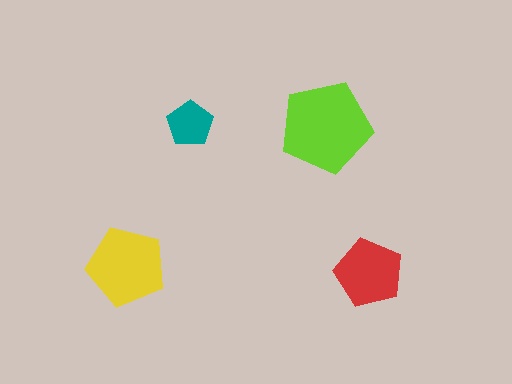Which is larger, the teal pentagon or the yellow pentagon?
The yellow one.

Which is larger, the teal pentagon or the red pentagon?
The red one.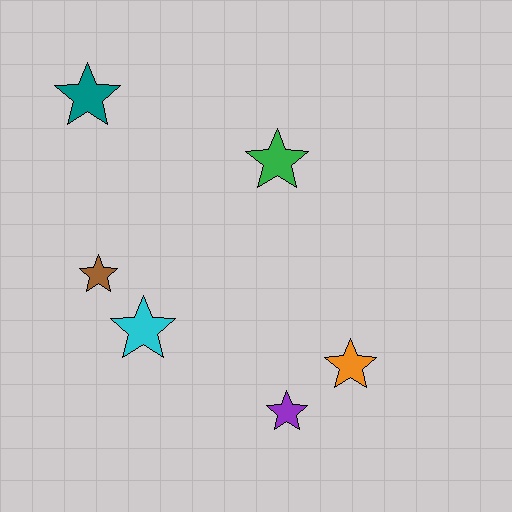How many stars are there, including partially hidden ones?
There are 6 stars.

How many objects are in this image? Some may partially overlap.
There are 6 objects.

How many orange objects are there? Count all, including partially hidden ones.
There is 1 orange object.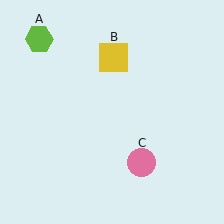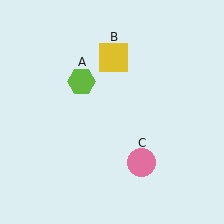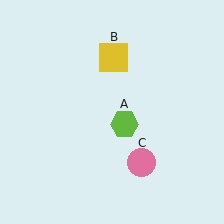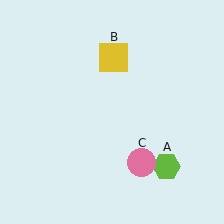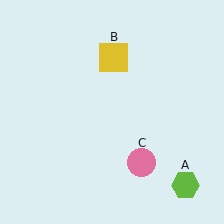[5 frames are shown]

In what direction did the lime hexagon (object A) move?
The lime hexagon (object A) moved down and to the right.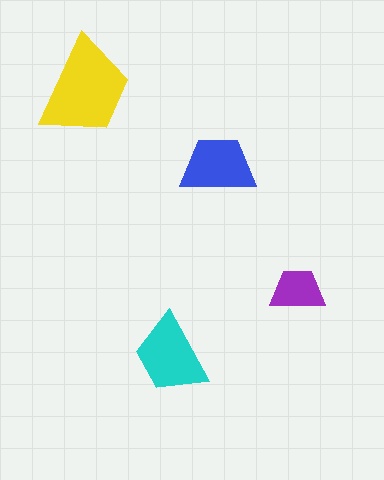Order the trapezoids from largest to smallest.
the yellow one, the cyan one, the blue one, the purple one.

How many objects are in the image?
There are 4 objects in the image.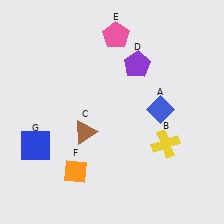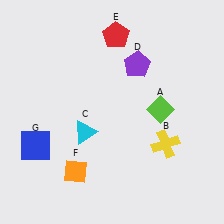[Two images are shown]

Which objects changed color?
A changed from blue to lime. C changed from brown to cyan. E changed from pink to red.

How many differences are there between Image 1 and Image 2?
There are 3 differences between the two images.